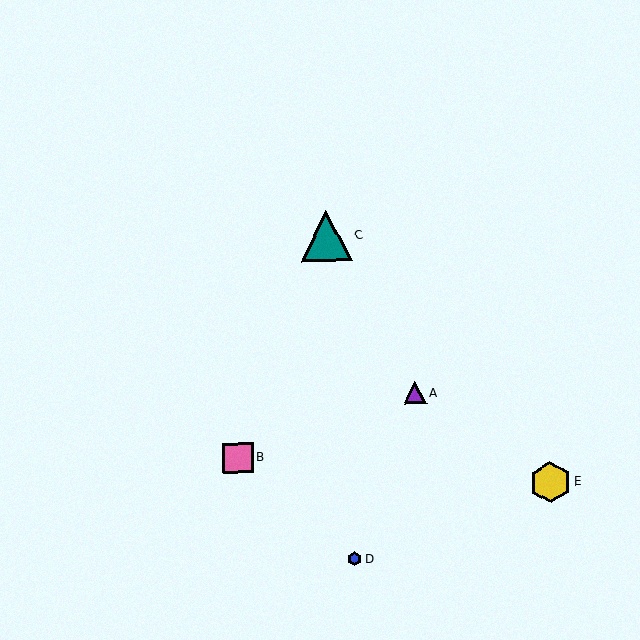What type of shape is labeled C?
Shape C is a teal triangle.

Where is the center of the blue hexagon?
The center of the blue hexagon is at (355, 559).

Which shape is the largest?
The teal triangle (labeled C) is the largest.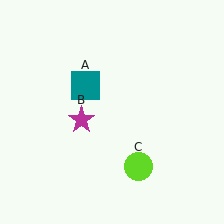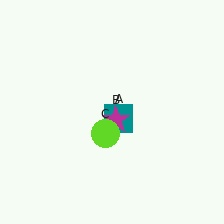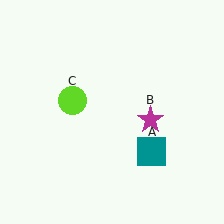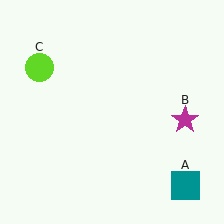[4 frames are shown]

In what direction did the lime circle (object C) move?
The lime circle (object C) moved up and to the left.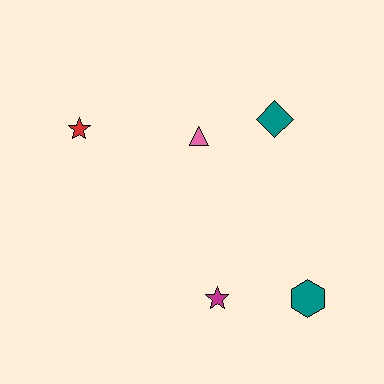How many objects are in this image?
There are 5 objects.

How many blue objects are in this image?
There are no blue objects.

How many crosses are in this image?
There are no crosses.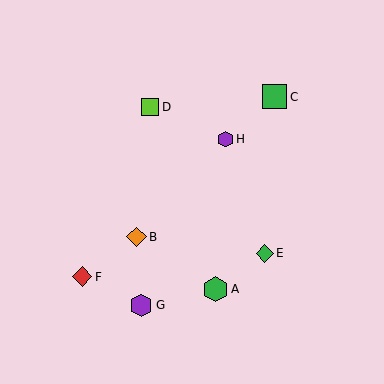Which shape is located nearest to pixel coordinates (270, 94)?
The green square (labeled C) at (275, 97) is nearest to that location.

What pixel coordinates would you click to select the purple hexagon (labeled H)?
Click at (226, 139) to select the purple hexagon H.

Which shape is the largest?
The green hexagon (labeled A) is the largest.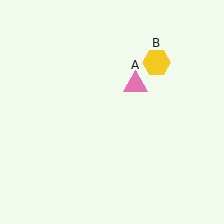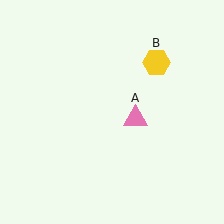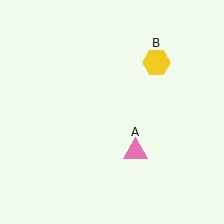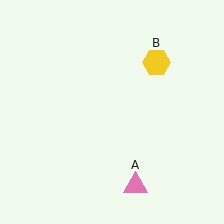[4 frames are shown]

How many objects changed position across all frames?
1 object changed position: pink triangle (object A).